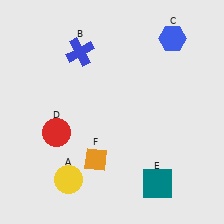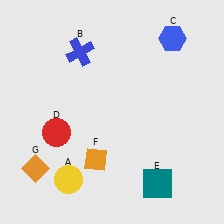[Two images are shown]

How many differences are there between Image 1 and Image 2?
There is 1 difference between the two images.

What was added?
An orange diamond (G) was added in Image 2.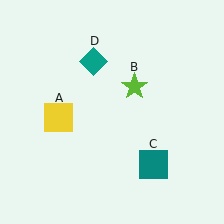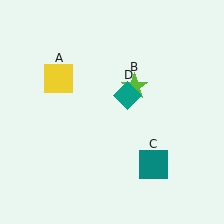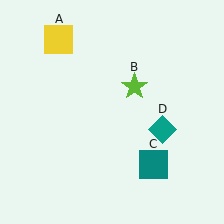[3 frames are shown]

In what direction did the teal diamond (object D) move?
The teal diamond (object D) moved down and to the right.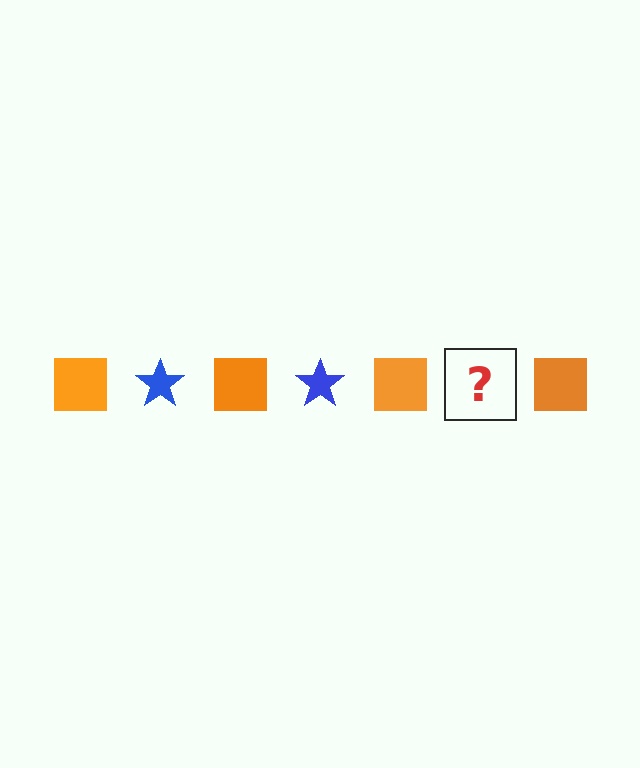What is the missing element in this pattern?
The missing element is a blue star.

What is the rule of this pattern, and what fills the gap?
The rule is that the pattern alternates between orange square and blue star. The gap should be filled with a blue star.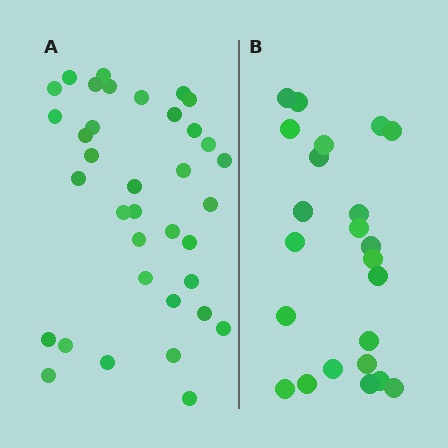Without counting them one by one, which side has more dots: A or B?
Region A (the left region) has more dots.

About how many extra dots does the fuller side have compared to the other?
Region A has approximately 15 more dots than region B.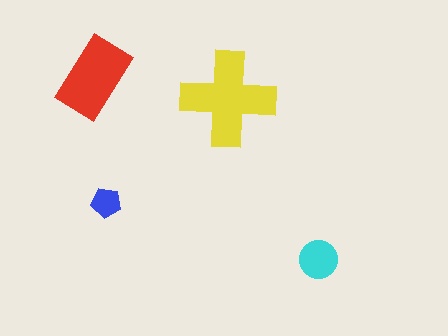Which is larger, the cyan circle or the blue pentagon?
The cyan circle.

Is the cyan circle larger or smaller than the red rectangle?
Smaller.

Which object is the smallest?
The blue pentagon.